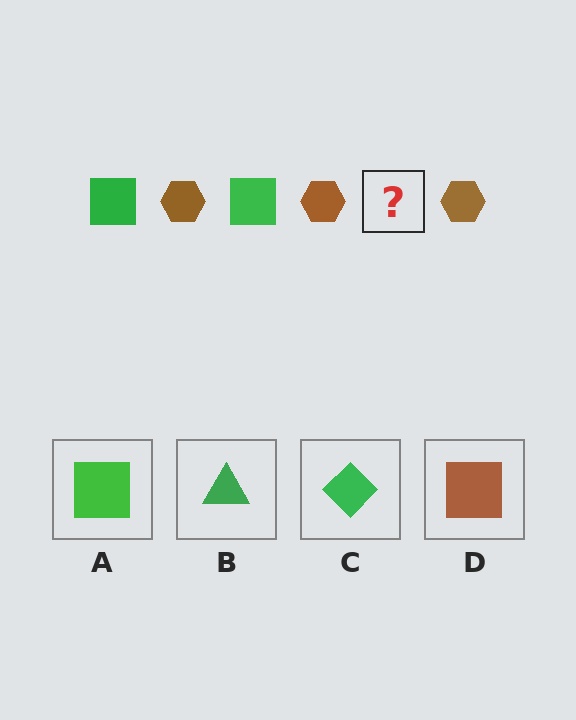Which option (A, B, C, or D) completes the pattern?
A.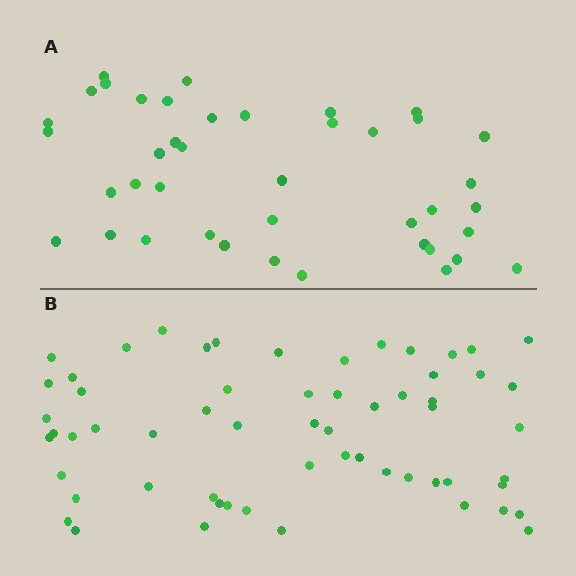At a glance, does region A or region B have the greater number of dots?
Region B (the bottom region) has more dots.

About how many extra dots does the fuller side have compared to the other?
Region B has approximately 20 more dots than region A.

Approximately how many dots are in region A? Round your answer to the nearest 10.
About 40 dots. (The exact count is 41, which rounds to 40.)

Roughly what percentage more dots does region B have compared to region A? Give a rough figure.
About 45% more.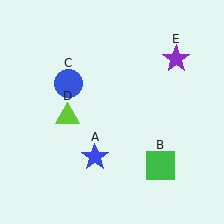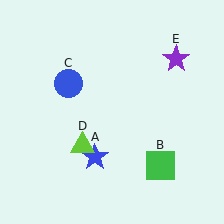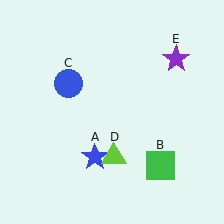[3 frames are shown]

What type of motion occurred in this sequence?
The lime triangle (object D) rotated counterclockwise around the center of the scene.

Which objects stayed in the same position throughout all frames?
Blue star (object A) and green square (object B) and blue circle (object C) and purple star (object E) remained stationary.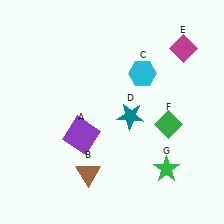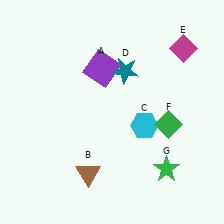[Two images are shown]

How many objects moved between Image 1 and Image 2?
3 objects moved between the two images.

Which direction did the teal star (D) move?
The teal star (D) moved up.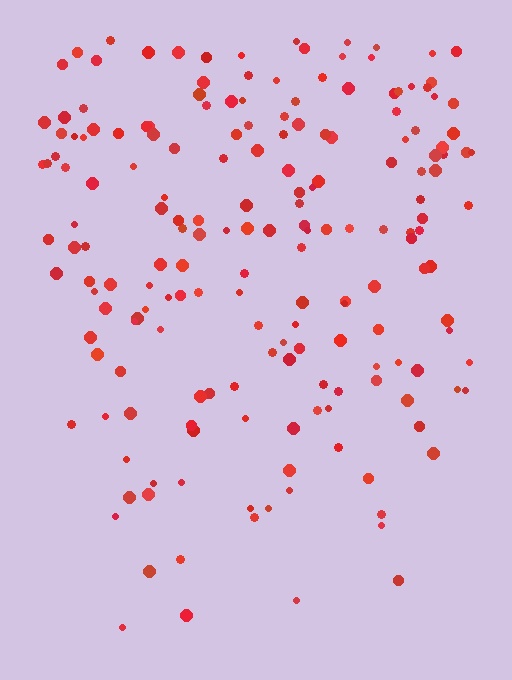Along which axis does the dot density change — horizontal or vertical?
Vertical.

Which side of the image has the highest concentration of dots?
The top.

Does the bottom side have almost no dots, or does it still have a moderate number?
Still a moderate number, just noticeably fewer than the top.